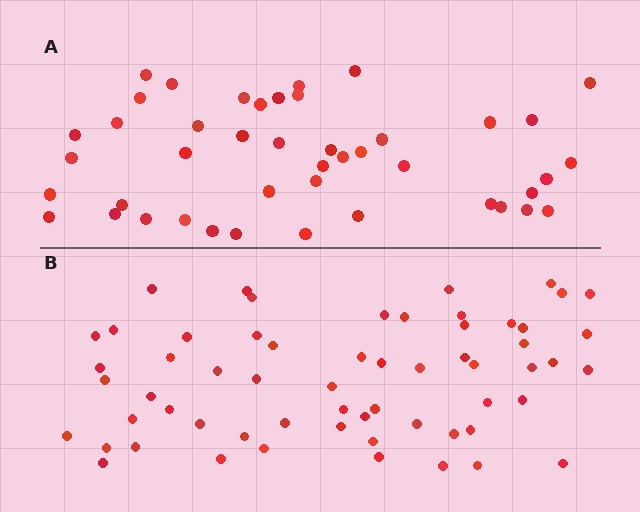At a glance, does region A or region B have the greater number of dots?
Region B (the bottom region) has more dots.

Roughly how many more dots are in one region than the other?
Region B has approximately 15 more dots than region A.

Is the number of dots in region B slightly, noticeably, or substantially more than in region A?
Region B has noticeably more, but not dramatically so. The ratio is roughly 1.4 to 1.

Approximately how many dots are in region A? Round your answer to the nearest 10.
About 40 dots. (The exact count is 44, which rounds to 40.)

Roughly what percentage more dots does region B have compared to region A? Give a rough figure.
About 35% more.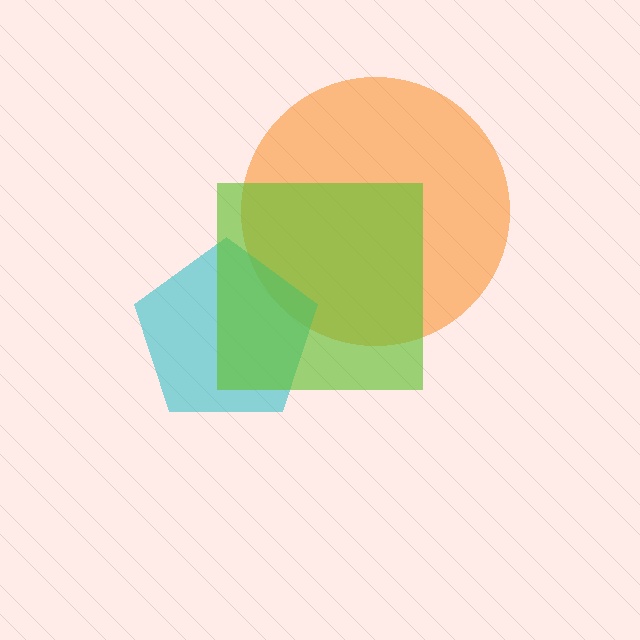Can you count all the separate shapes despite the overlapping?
Yes, there are 3 separate shapes.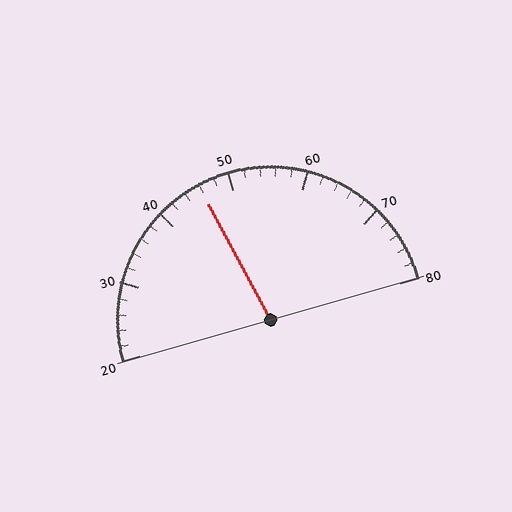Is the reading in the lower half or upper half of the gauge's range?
The reading is in the lower half of the range (20 to 80).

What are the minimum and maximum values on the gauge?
The gauge ranges from 20 to 80.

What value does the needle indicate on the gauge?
The needle indicates approximately 46.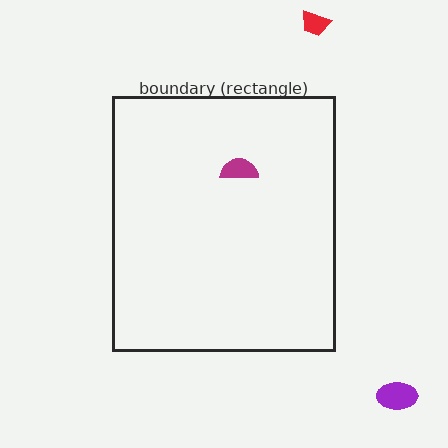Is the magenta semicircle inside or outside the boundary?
Inside.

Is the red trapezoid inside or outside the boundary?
Outside.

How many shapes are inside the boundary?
1 inside, 2 outside.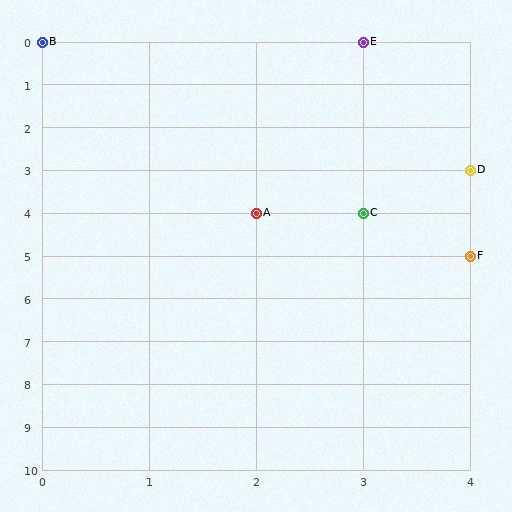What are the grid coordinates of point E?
Point E is at grid coordinates (3, 0).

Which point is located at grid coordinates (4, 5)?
Point F is at (4, 5).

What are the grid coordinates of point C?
Point C is at grid coordinates (3, 4).